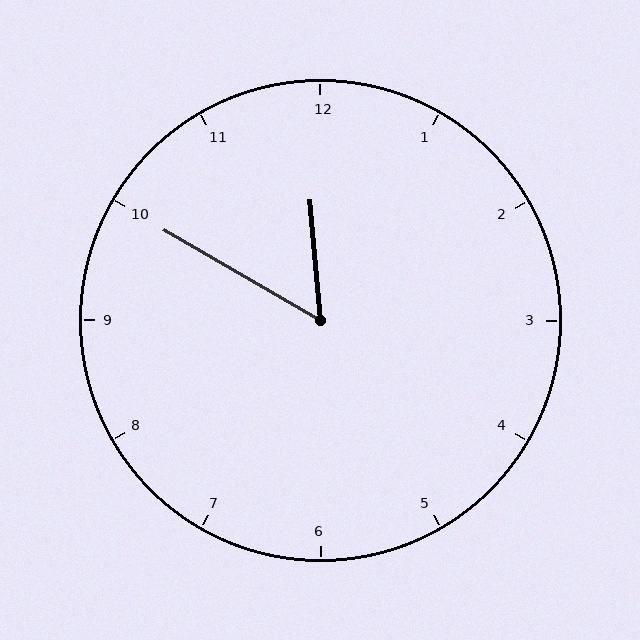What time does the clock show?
11:50.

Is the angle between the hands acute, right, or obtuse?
It is acute.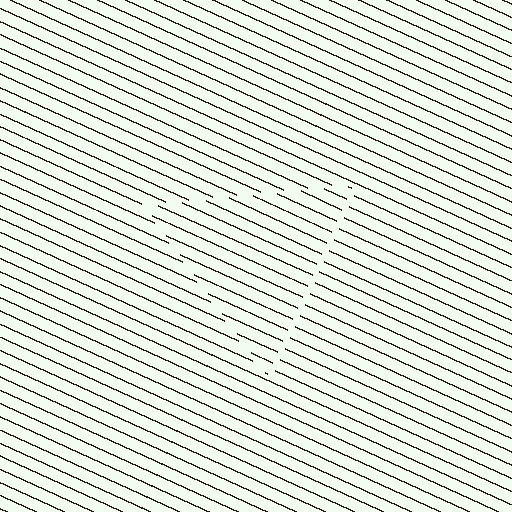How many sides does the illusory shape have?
3 sides — the line-ends trace a triangle.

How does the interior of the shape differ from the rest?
The interior of the shape contains the same grating, shifted by half a period — the contour is defined by the phase discontinuity where line-ends from the inner and outer gratings abut.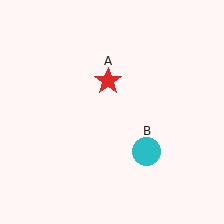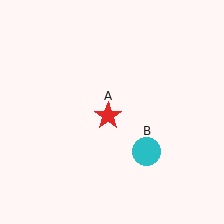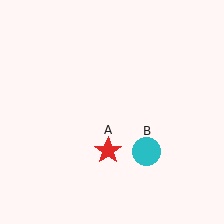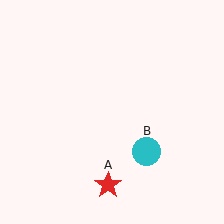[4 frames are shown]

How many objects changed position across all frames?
1 object changed position: red star (object A).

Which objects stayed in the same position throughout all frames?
Cyan circle (object B) remained stationary.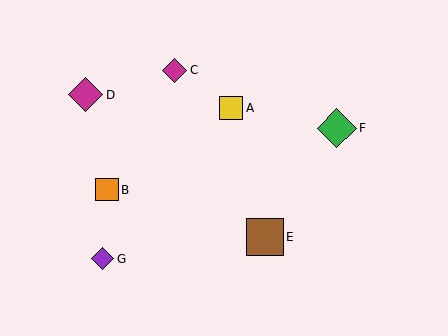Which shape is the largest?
The green diamond (labeled F) is the largest.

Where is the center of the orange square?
The center of the orange square is at (107, 190).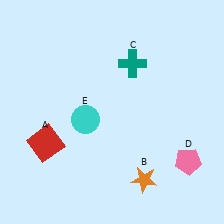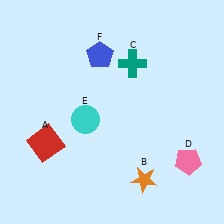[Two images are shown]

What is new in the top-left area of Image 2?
A blue pentagon (F) was added in the top-left area of Image 2.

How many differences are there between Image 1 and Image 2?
There is 1 difference between the two images.